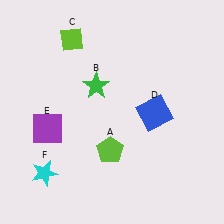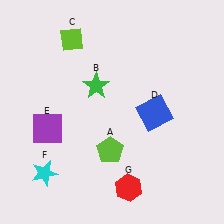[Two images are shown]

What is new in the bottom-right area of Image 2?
A red hexagon (G) was added in the bottom-right area of Image 2.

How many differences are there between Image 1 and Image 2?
There is 1 difference between the two images.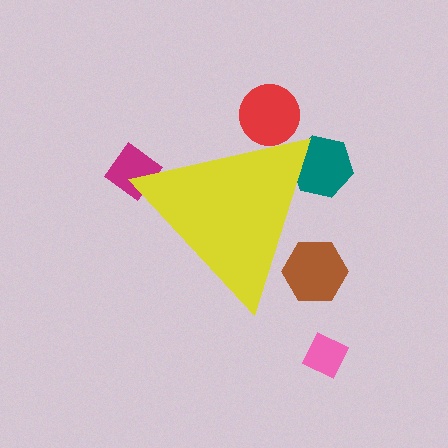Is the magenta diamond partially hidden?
Yes, the magenta diamond is partially hidden behind the yellow triangle.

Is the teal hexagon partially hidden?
Yes, the teal hexagon is partially hidden behind the yellow triangle.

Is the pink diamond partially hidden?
No, the pink diamond is fully visible.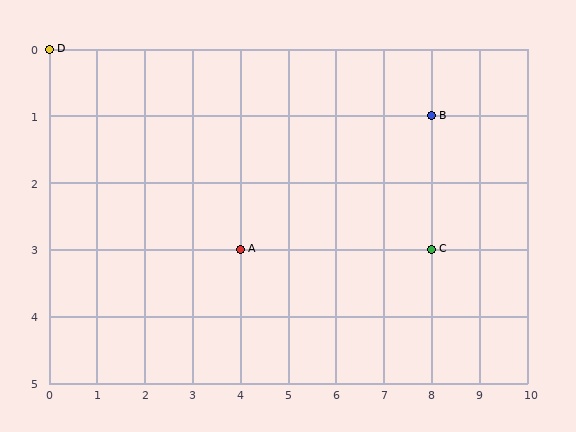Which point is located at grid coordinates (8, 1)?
Point B is at (8, 1).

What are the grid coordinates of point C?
Point C is at grid coordinates (8, 3).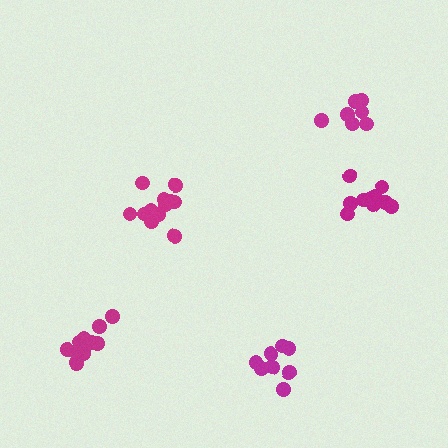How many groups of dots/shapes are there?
There are 5 groups.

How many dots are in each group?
Group 1: 10 dots, Group 2: 13 dots, Group 3: 7 dots, Group 4: 12 dots, Group 5: 11 dots (53 total).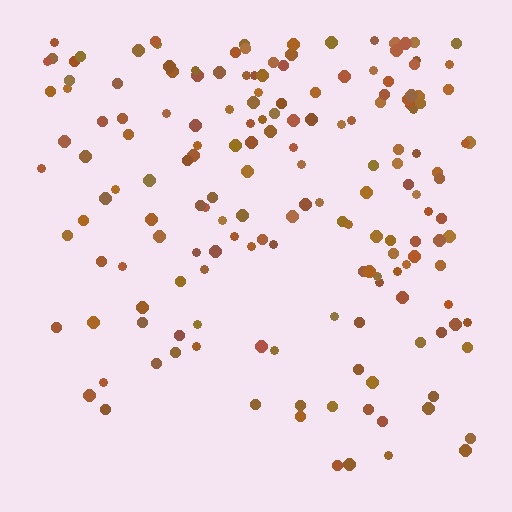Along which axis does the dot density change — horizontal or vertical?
Vertical.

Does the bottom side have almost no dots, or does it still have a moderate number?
Still a moderate number, just noticeably fewer than the top.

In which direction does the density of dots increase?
From bottom to top, with the top side densest.